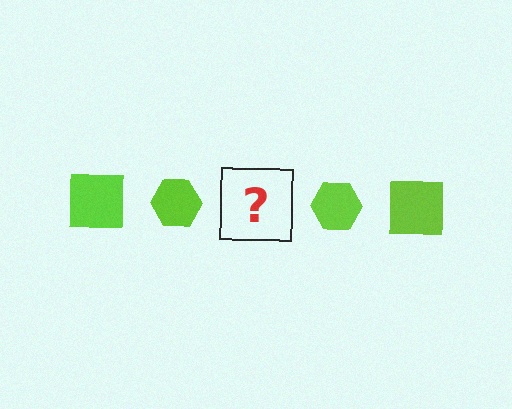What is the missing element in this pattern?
The missing element is a lime square.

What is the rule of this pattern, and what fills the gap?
The rule is that the pattern cycles through square, hexagon shapes in lime. The gap should be filled with a lime square.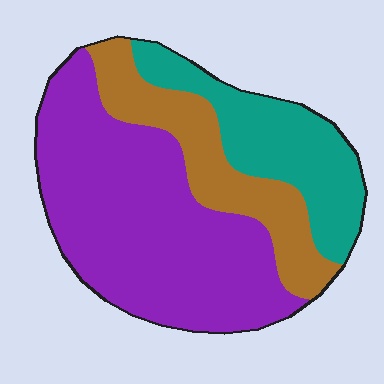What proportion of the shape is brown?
Brown covers around 20% of the shape.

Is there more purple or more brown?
Purple.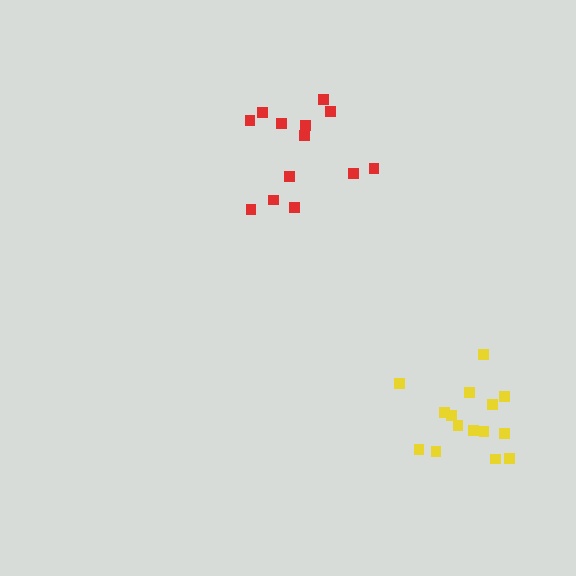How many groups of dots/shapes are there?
There are 2 groups.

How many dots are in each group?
Group 1: 13 dots, Group 2: 15 dots (28 total).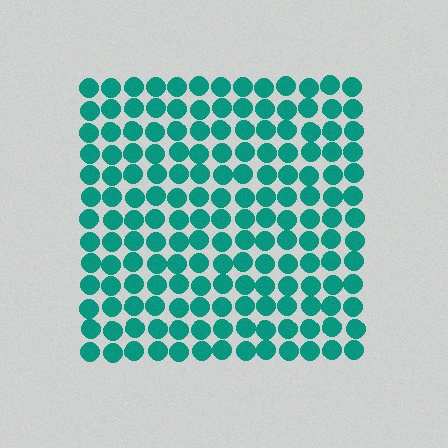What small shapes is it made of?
It is made of small circles.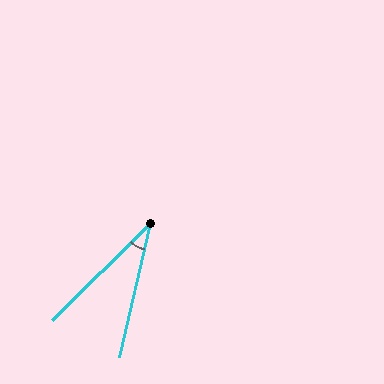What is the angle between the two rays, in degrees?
Approximately 32 degrees.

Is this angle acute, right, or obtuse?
It is acute.